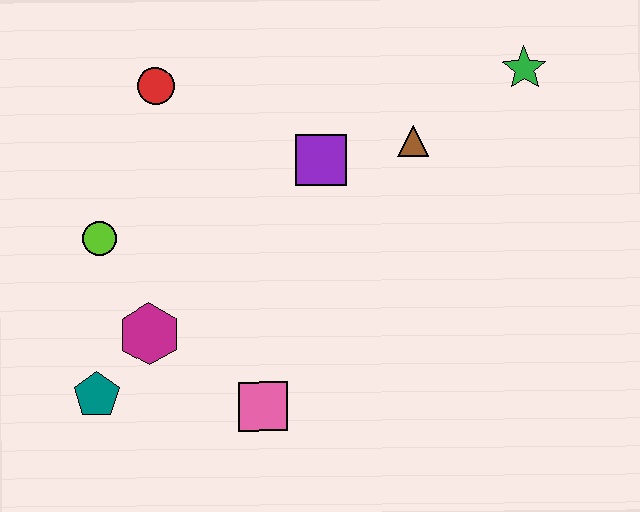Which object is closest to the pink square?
The magenta hexagon is closest to the pink square.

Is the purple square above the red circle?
No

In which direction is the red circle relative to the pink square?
The red circle is above the pink square.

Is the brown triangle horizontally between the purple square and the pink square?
No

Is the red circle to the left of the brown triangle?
Yes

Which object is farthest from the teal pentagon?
The green star is farthest from the teal pentagon.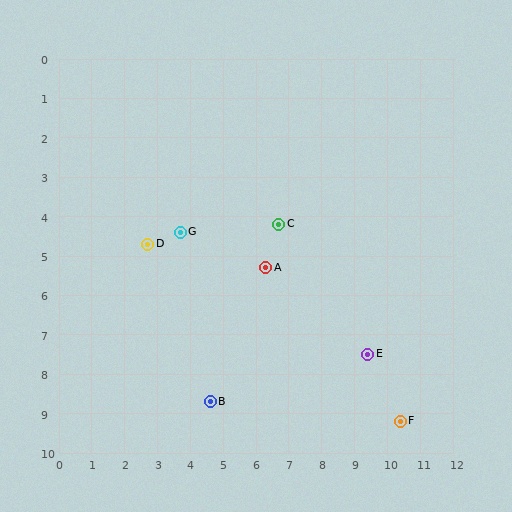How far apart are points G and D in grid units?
Points G and D are about 1.0 grid units apart.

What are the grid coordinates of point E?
Point E is at approximately (9.4, 7.5).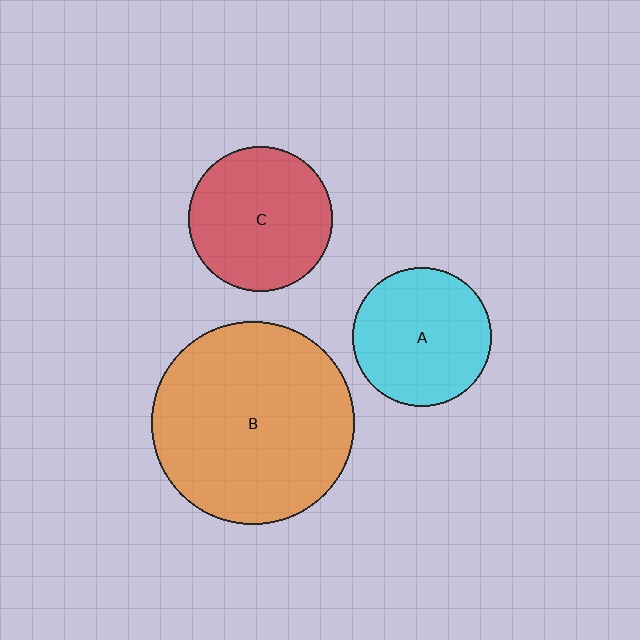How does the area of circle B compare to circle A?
Approximately 2.2 times.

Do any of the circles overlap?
No, none of the circles overlap.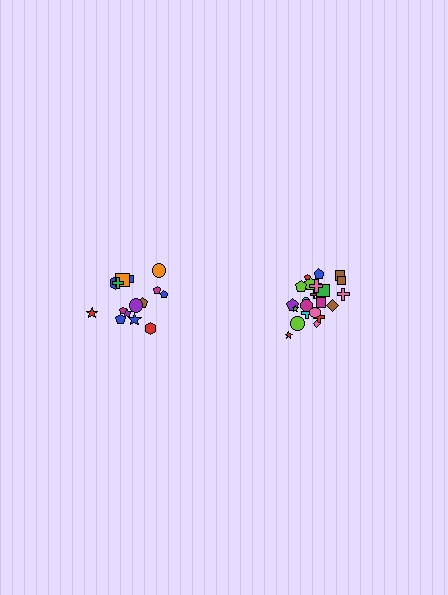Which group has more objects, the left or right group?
The right group.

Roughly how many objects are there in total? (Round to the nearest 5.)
Roughly 40 objects in total.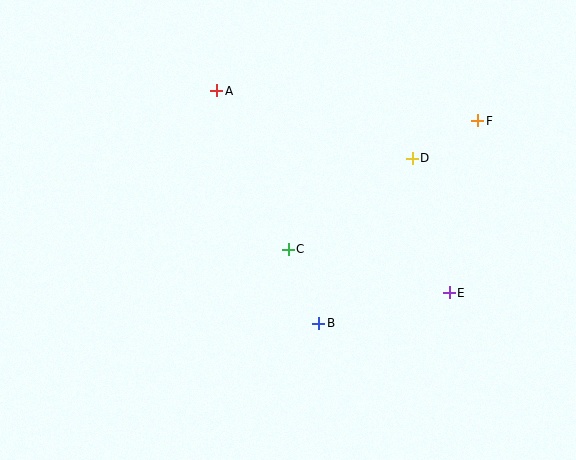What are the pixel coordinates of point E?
Point E is at (449, 293).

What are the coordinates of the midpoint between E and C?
The midpoint between E and C is at (369, 271).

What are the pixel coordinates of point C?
Point C is at (288, 249).